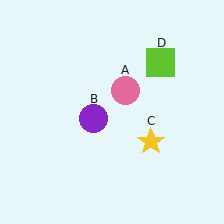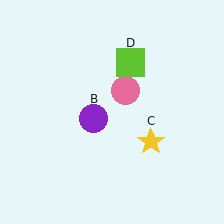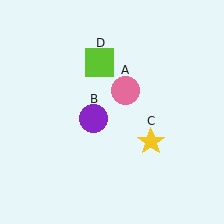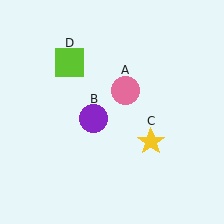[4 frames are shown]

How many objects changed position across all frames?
1 object changed position: lime square (object D).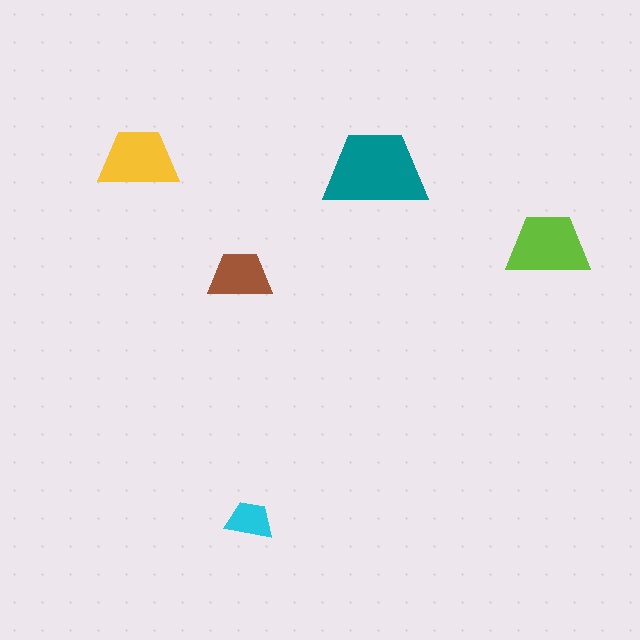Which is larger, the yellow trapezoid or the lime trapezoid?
The lime one.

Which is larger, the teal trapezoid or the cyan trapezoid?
The teal one.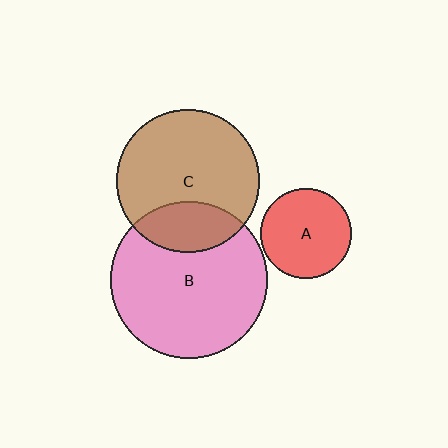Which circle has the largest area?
Circle B (pink).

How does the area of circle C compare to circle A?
Approximately 2.5 times.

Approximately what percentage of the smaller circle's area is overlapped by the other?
Approximately 25%.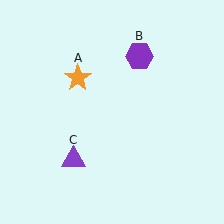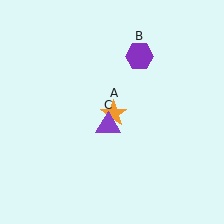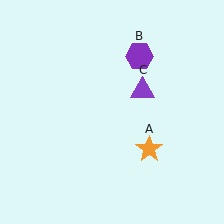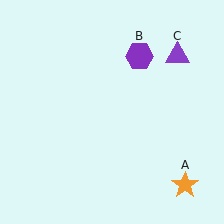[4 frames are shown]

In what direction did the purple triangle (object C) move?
The purple triangle (object C) moved up and to the right.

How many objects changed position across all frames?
2 objects changed position: orange star (object A), purple triangle (object C).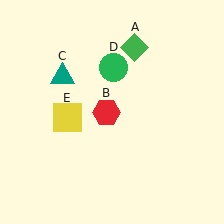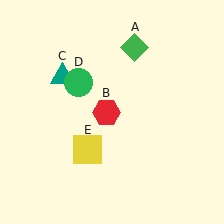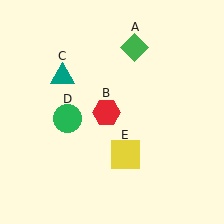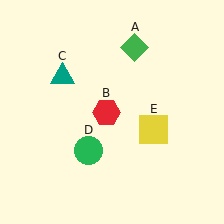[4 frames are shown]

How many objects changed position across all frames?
2 objects changed position: green circle (object D), yellow square (object E).